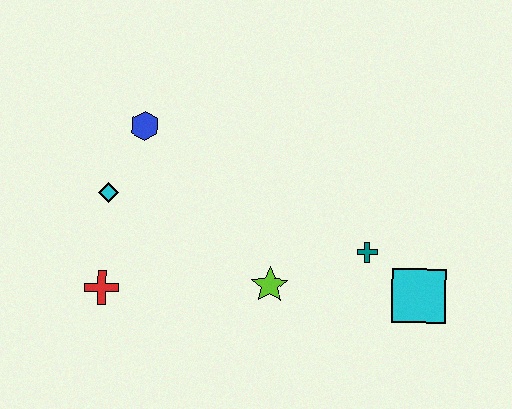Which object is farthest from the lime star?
The blue hexagon is farthest from the lime star.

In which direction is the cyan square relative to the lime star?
The cyan square is to the right of the lime star.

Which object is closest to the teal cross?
The cyan square is closest to the teal cross.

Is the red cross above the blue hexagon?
No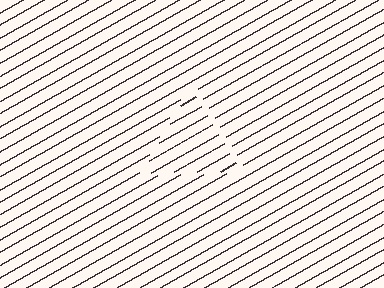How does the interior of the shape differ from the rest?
The interior of the shape contains the same grating, shifted by half a period — the contour is defined by the phase discontinuity where line-ends from the inner and outer gratings abut.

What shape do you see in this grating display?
An illusory triangle. The interior of the shape contains the same grating, shifted by half a period — the contour is defined by the phase discontinuity where line-ends from the inner and outer gratings abut.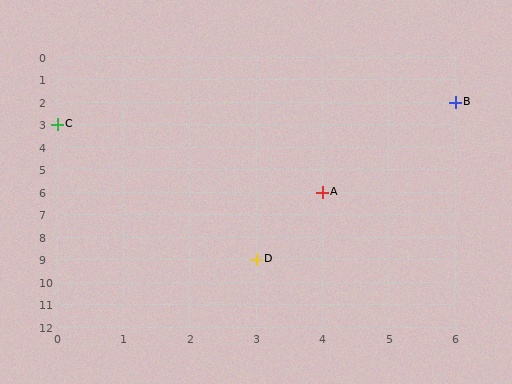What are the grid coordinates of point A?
Point A is at grid coordinates (4, 6).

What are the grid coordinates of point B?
Point B is at grid coordinates (6, 2).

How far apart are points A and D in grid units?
Points A and D are 1 column and 3 rows apart (about 3.2 grid units diagonally).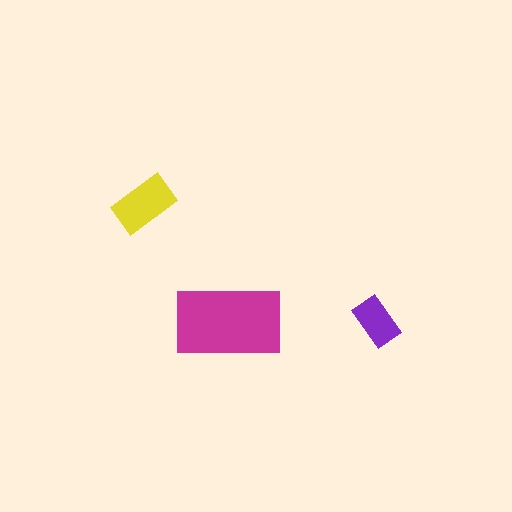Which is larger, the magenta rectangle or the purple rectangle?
The magenta one.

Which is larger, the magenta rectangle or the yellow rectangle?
The magenta one.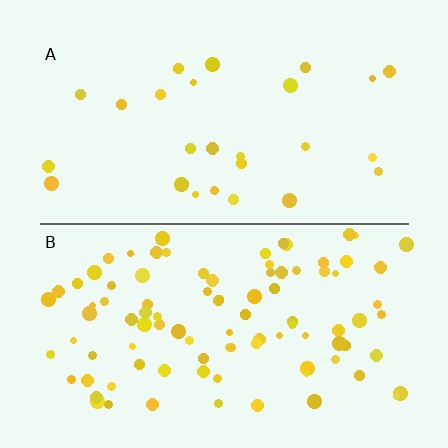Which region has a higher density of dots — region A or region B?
B (the bottom).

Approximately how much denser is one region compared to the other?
Approximately 3.6× — region B over region A.